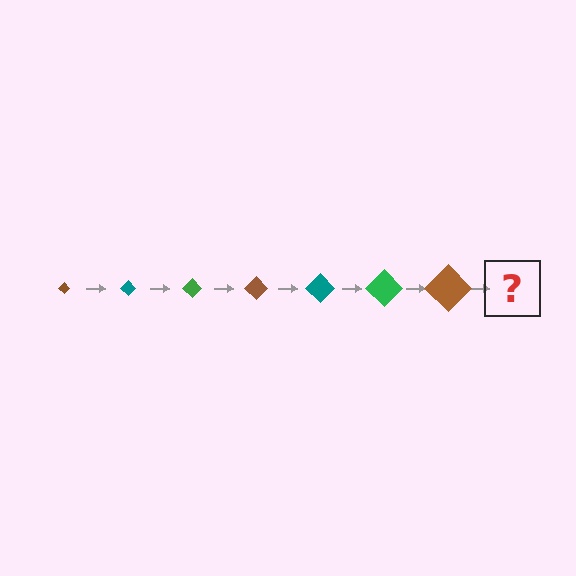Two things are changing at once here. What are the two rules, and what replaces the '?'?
The two rules are that the diamond grows larger each step and the color cycles through brown, teal, and green. The '?' should be a teal diamond, larger than the previous one.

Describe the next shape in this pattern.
It should be a teal diamond, larger than the previous one.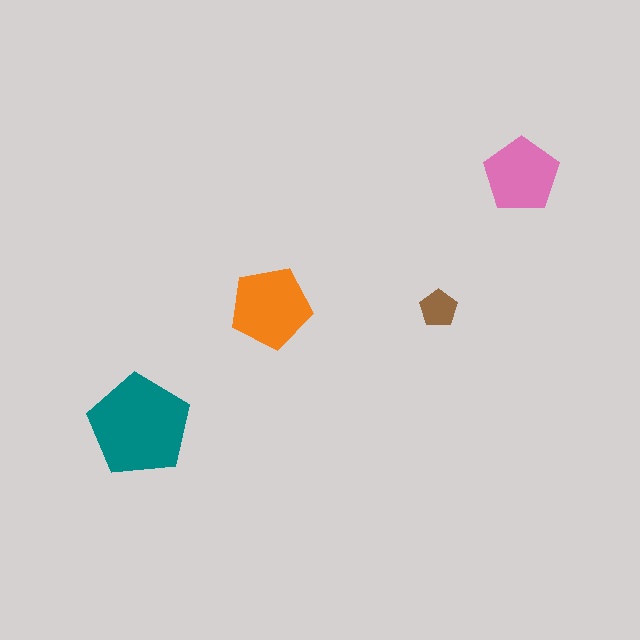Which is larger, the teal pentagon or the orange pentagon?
The teal one.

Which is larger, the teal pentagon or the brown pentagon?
The teal one.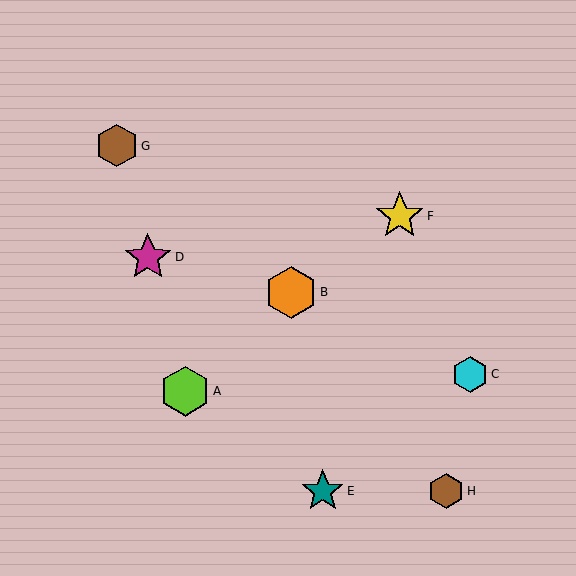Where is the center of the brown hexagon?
The center of the brown hexagon is at (446, 491).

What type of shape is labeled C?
Shape C is a cyan hexagon.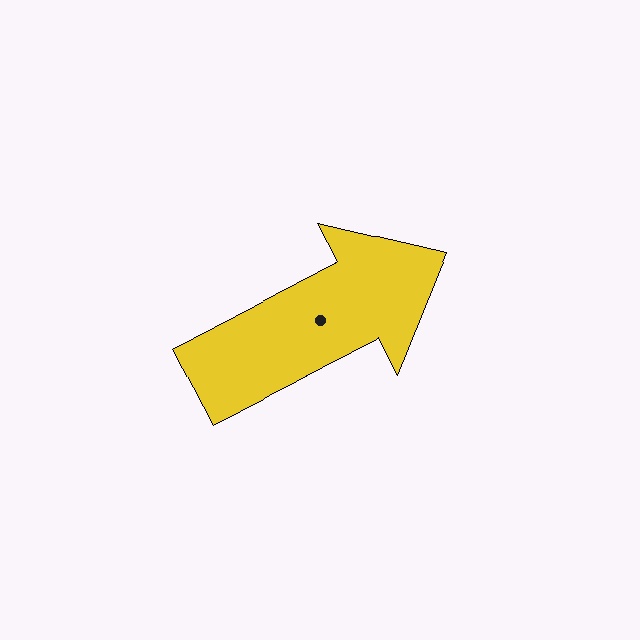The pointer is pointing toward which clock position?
Roughly 2 o'clock.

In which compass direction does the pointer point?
Northeast.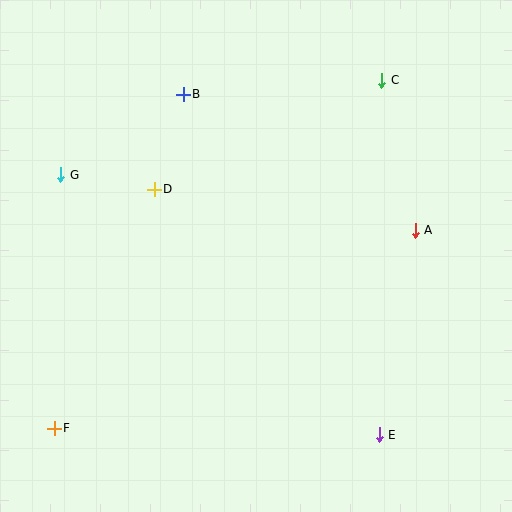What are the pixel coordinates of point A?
Point A is at (415, 230).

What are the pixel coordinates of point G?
Point G is at (61, 175).